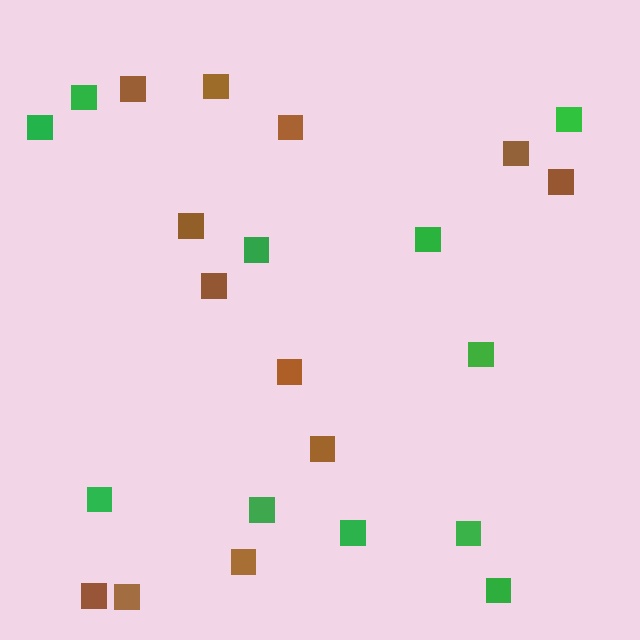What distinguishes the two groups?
There are 2 groups: one group of brown squares (12) and one group of green squares (11).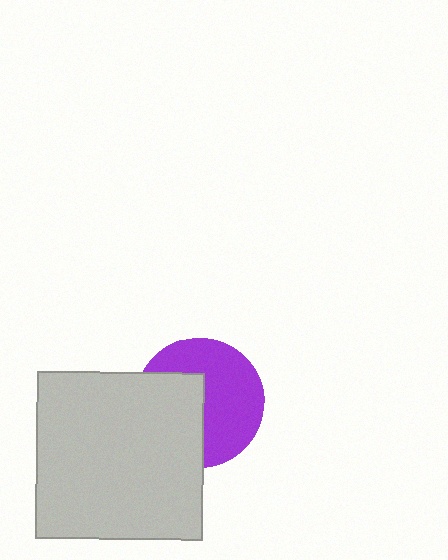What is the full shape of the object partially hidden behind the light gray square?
The partially hidden object is a purple circle.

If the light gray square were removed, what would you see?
You would see the complete purple circle.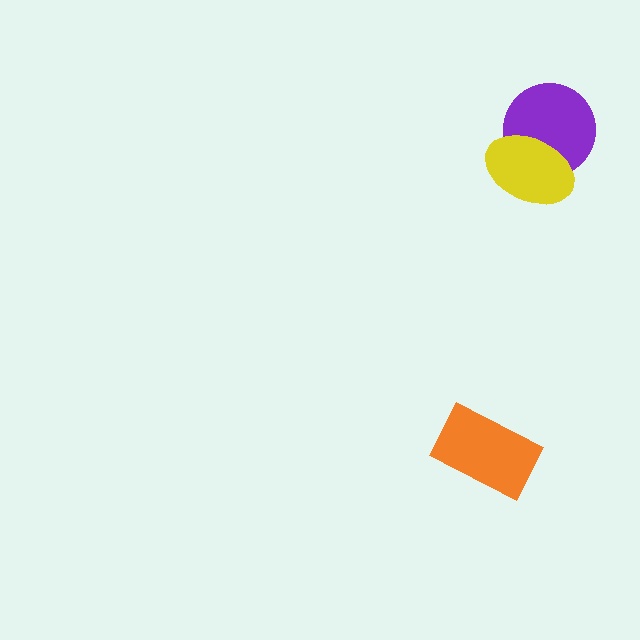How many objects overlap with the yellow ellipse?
1 object overlaps with the yellow ellipse.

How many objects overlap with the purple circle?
1 object overlaps with the purple circle.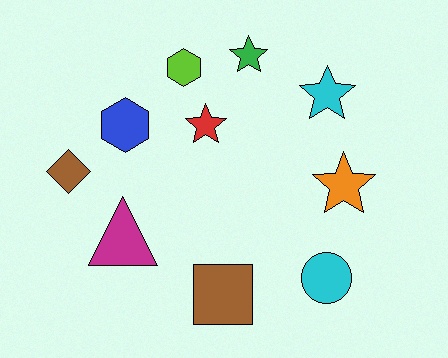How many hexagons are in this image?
There are 2 hexagons.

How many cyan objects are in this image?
There are 2 cyan objects.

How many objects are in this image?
There are 10 objects.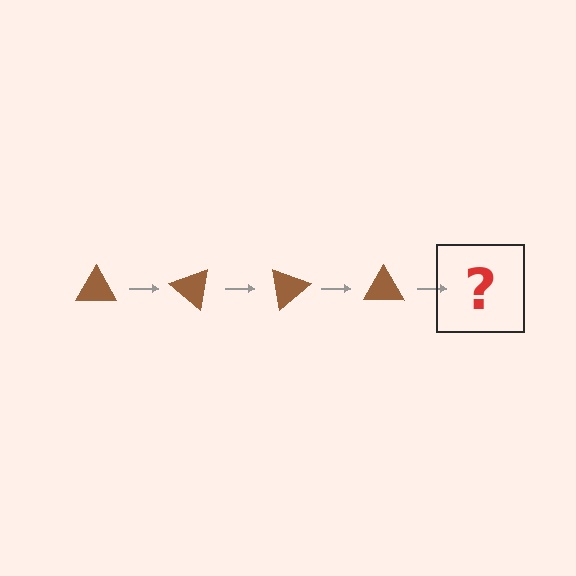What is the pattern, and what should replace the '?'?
The pattern is that the triangle rotates 40 degrees each step. The '?' should be a brown triangle rotated 160 degrees.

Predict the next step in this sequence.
The next step is a brown triangle rotated 160 degrees.